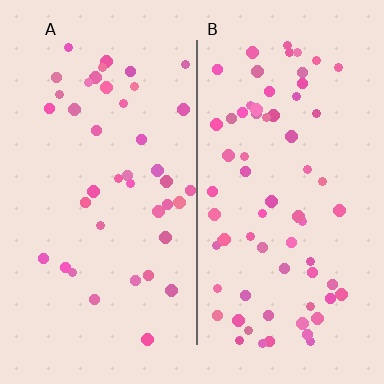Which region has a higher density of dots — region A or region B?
B (the right).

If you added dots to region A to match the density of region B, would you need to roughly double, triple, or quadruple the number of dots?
Approximately double.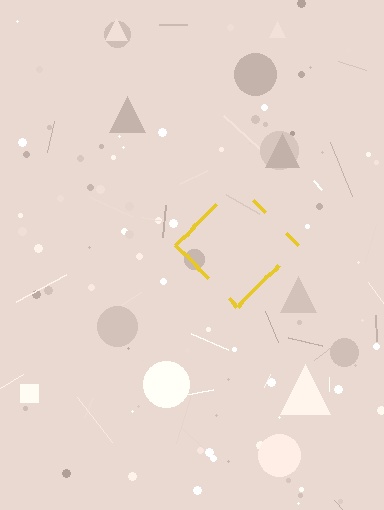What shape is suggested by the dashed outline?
The dashed outline suggests a diamond.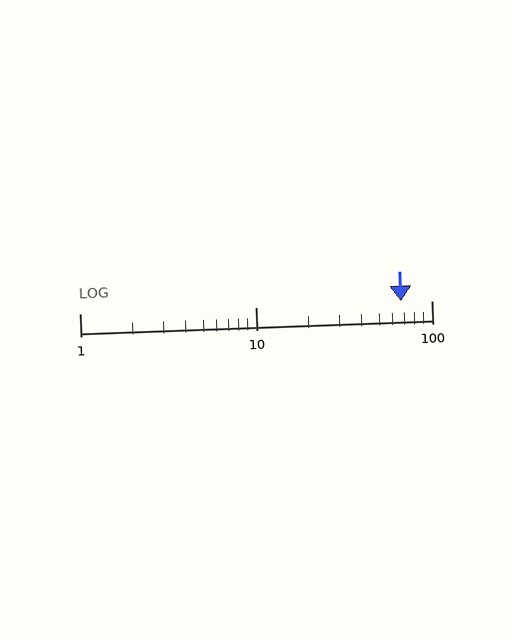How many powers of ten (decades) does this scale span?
The scale spans 2 decades, from 1 to 100.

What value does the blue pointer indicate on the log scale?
The pointer indicates approximately 67.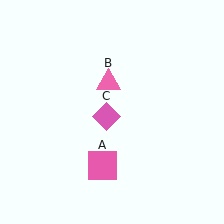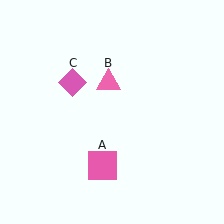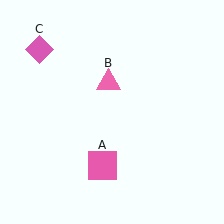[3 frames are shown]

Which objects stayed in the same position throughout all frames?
Pink square (object A) and pink triangle (object B) remained stationary.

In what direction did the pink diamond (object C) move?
The pink diamond (object C) moved up and to the left.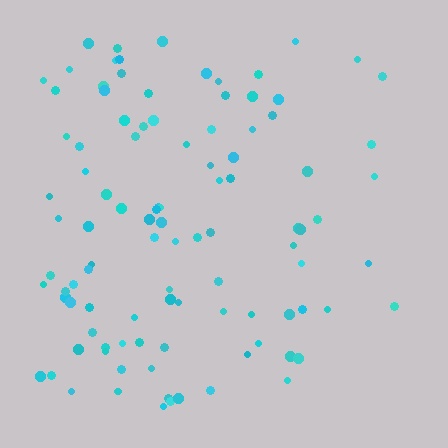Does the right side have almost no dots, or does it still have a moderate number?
Still a moderate number, just noticeably fewer than the left.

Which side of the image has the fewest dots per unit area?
The right.